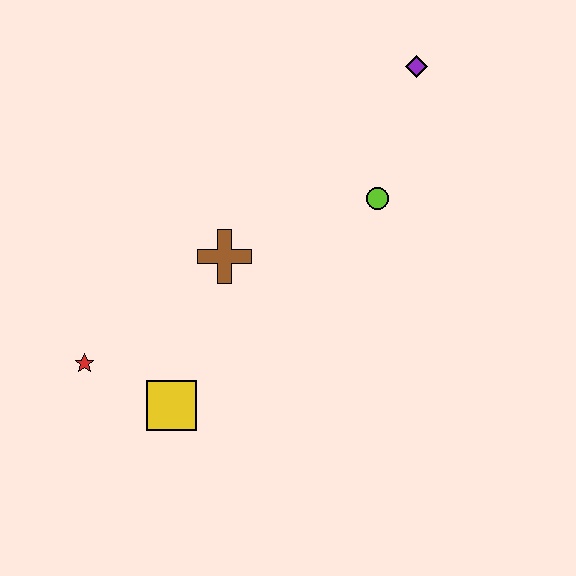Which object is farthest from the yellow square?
The purple diamond is farthest from the yellow square.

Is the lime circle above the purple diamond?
No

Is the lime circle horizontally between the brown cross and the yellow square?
No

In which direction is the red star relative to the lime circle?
The red star is to the left of the lime circle.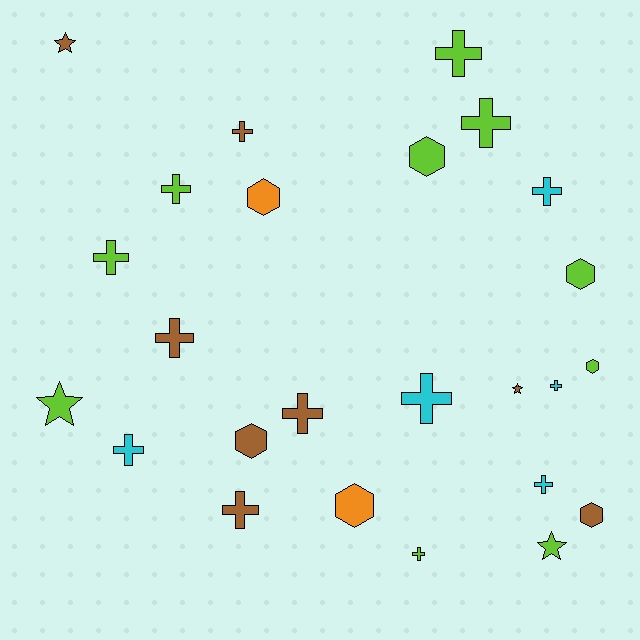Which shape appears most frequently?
Cross, with 14 objects.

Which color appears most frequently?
Lime, with 10 objects.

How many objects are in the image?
There are 25 objects.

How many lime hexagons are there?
There are 3 lime hexagons.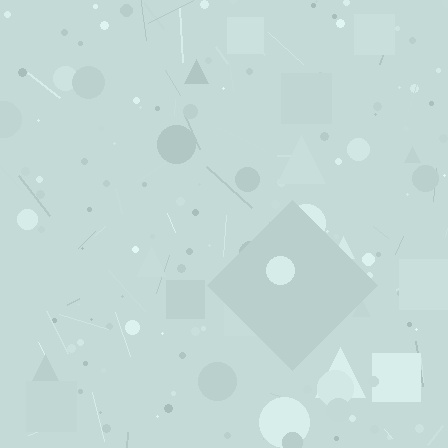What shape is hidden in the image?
A diamond is hidden in the image.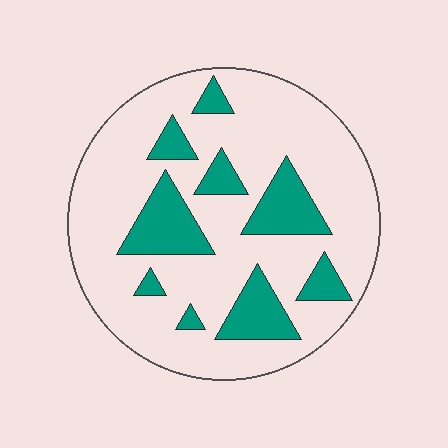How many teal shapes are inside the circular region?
9.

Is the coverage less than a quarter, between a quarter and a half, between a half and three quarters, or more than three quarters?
Less than a quarter.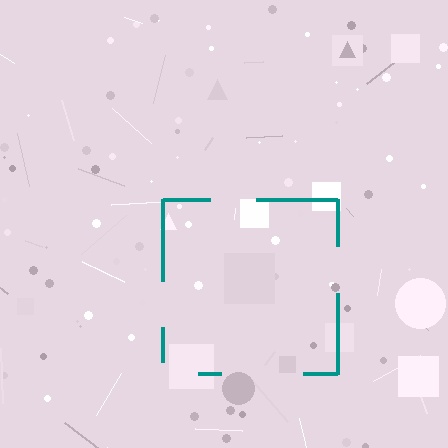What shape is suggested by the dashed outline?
The dashed outline suggests a square.